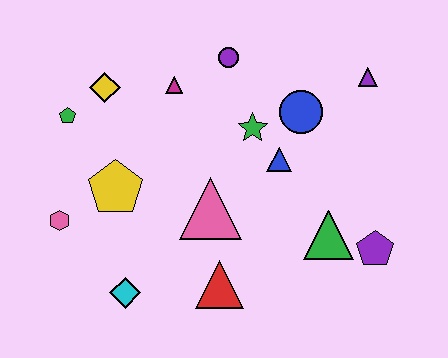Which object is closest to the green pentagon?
The yellow diamond is closest to the green pentagon.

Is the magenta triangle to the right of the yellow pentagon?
Yes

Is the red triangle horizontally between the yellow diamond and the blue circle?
Yes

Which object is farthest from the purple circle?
The cyan diamond is farthest from the purple circle.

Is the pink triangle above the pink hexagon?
Yes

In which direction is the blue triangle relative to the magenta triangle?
The blue triangle is to the right of the magenta triangle.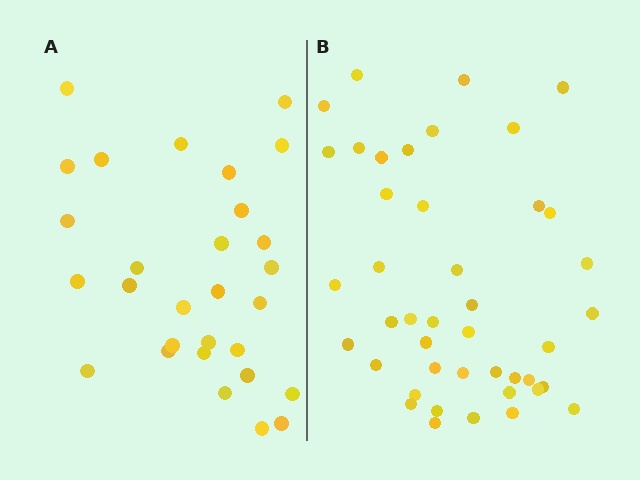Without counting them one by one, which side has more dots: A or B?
Region B (the right region) has more dots.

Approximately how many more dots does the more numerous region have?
Region B has approximately 15 more dots than region A.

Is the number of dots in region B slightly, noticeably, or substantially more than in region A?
Region B has substantially more. The ratio is roughly 1.5 to 1.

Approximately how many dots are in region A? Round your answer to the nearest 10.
About 30 dots. (The exact count is 29, which rounds to 30.)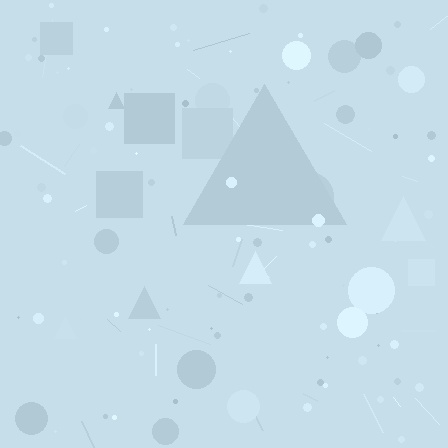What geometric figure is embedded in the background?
A triangle is embedded in the background.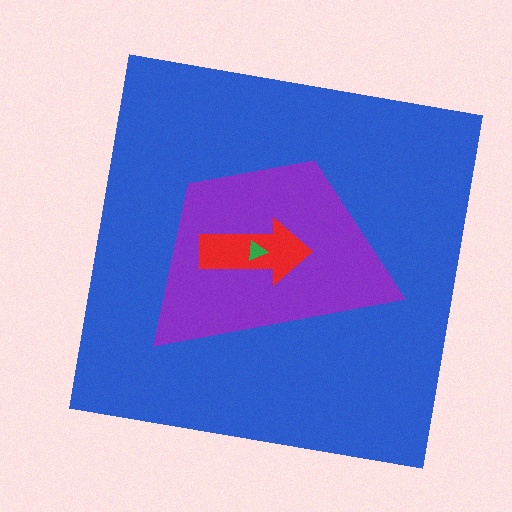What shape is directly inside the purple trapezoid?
The red arrow.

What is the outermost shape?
The blue square.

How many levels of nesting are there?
4.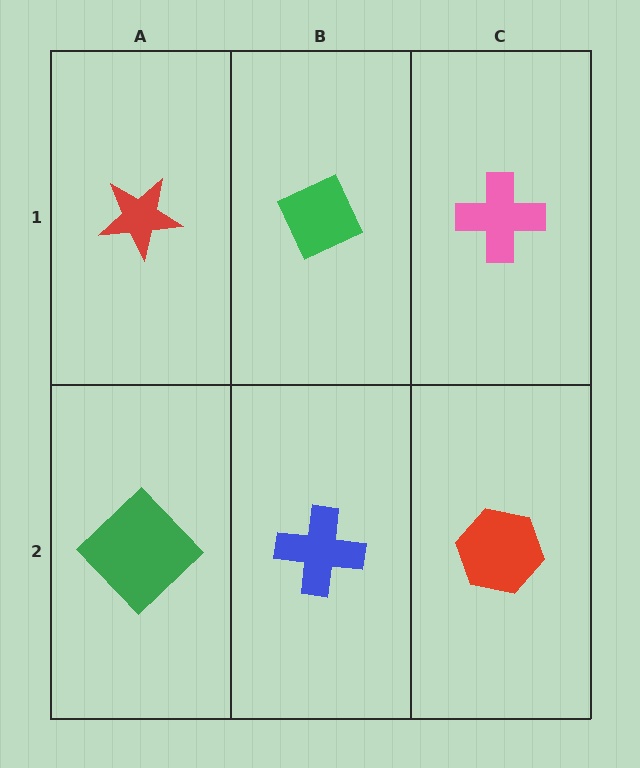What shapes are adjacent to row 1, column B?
A blue cross (row 2, column B), a red star (row 1, column A), a pink cross (row 1, column C).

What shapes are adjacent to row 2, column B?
A green diamond (row 1, column B), a green diamond (row 2, column A), a red hexagon (row 2, column C).